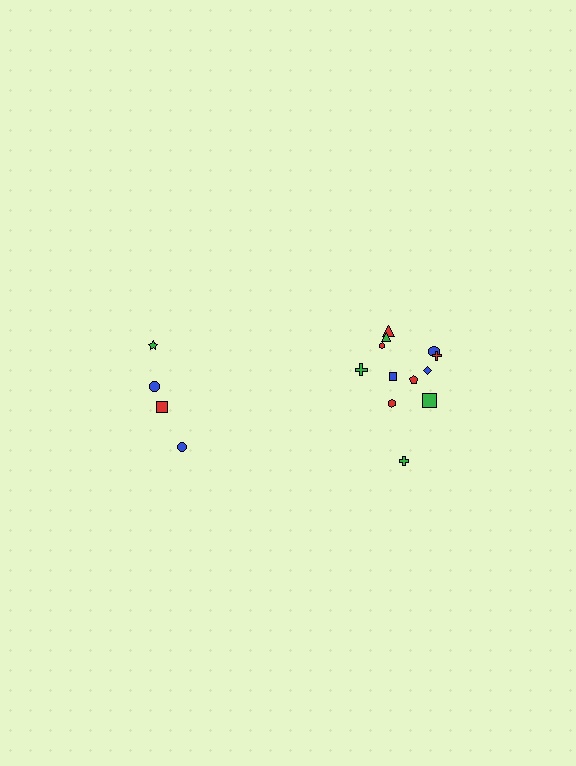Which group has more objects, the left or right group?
The right group.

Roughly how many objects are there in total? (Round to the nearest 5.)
Roughly 15 objects in total.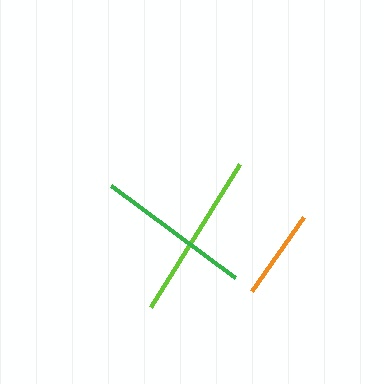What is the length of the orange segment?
The orange segment is approximately 90 pixels long.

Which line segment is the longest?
The lime line is the longest at approximately 169 pixels.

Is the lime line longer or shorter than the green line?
The lime line is longer than the green line.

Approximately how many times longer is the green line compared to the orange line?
The green line is approximately 1.7 times the length of the orange line.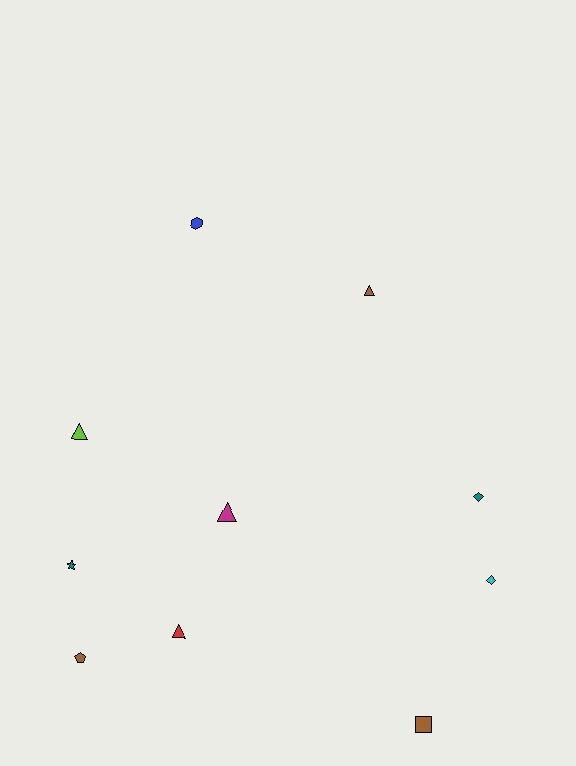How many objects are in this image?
There are 10 objects.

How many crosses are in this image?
There are no crosses.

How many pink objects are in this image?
There are no pink objects.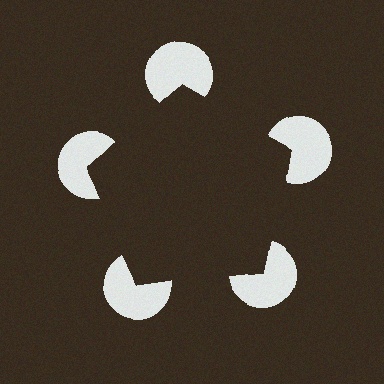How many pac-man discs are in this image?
There are 5 — one at each vertex of the illusory pentagon.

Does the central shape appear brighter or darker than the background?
It typically appears slightly darker than the background, even though no actual brightness change is drawn.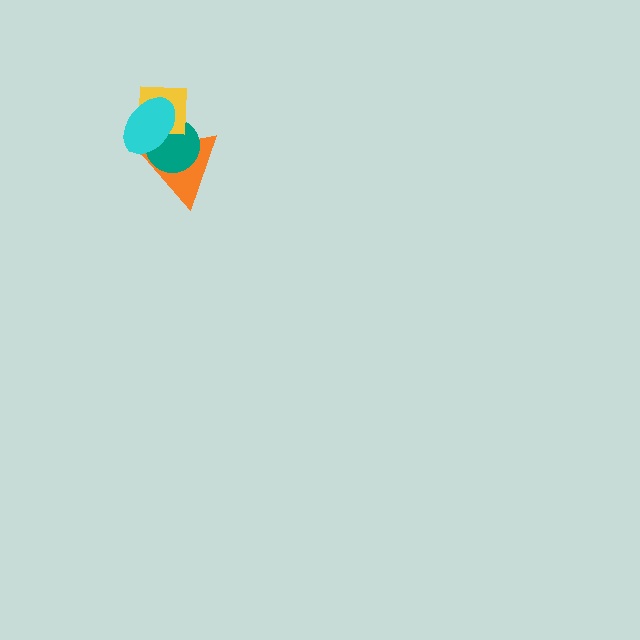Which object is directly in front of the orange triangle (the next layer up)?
The teal circle is directly in front of the orange triangle.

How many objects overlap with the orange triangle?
3 objects overlap with the orange triangle.